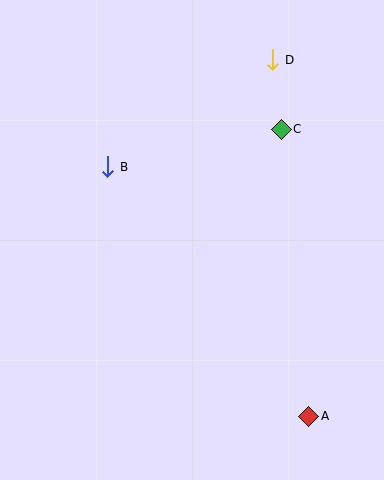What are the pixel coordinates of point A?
Point A is at (309, 416).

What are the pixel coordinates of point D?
Point D is at (273, 60).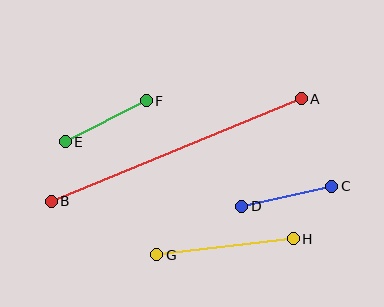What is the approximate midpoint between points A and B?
The midpoint is at approximately (176, 150) pixels.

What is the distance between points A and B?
The distance is approximately 270 pixels.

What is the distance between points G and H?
The distance is approximately 137 pixels.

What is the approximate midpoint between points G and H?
The midpoint is at approximately (225, 247) pixels.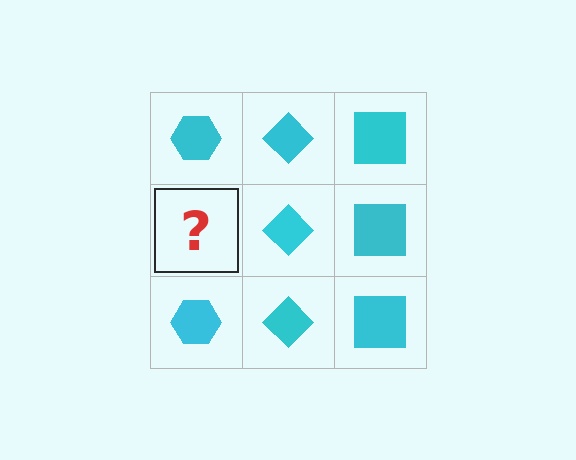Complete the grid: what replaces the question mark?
The question mark should be replaced with a cyan hexagon.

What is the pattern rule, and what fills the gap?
The rule is that each column has a consistent shape. The gap should be filled with a cyan hexagon.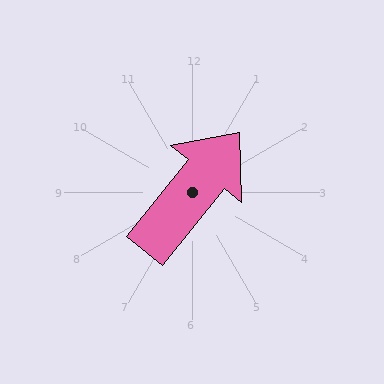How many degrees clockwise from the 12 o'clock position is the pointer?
Approximately 39 degrees.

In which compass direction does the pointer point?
Northeast.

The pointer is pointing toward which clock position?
Roughly 1 o'clock.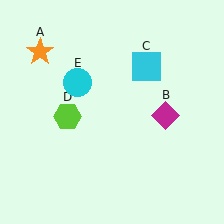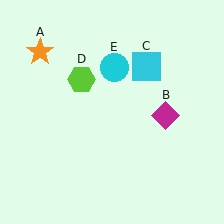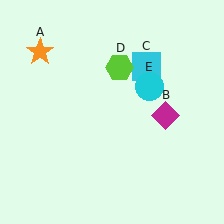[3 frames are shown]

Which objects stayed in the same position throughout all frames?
Orange star (object A) and magenta diamond (object B) and cyan square (object C) remained stationary.